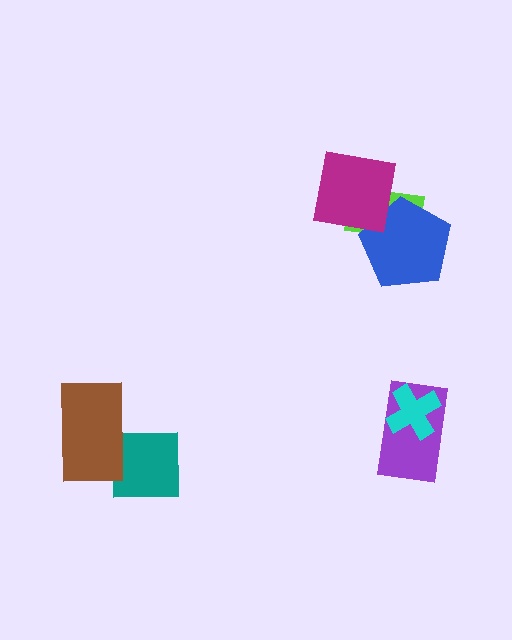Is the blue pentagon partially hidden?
Yes, it is partially covered by another shape.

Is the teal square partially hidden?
Yes, it is partially covered by another shape.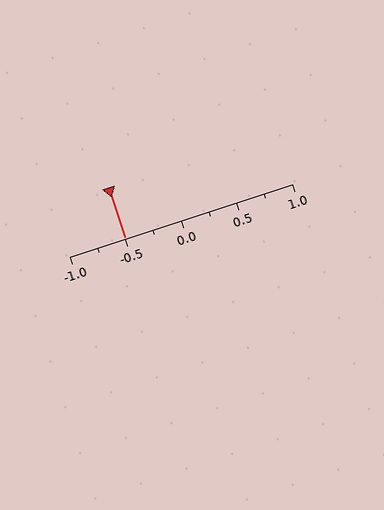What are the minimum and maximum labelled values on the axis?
The axis runs from -1.0 to 1.0.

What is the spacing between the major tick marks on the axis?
The major ticks are spaced 0.5 apart.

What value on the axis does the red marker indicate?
The marker indicates approximately -0.5.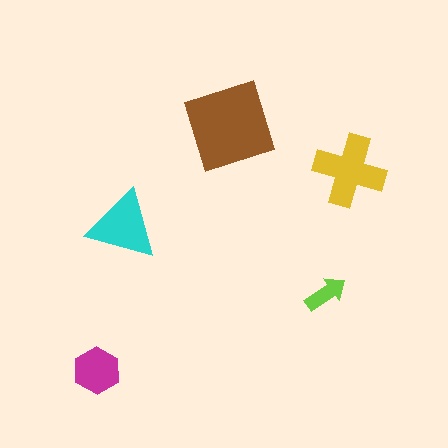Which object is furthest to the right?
The yellow cross is rightmost.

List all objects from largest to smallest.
The brown square, the yellow cross, the cyan triangle, the magenta hexagon, the lime arrow.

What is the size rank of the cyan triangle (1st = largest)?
3rd.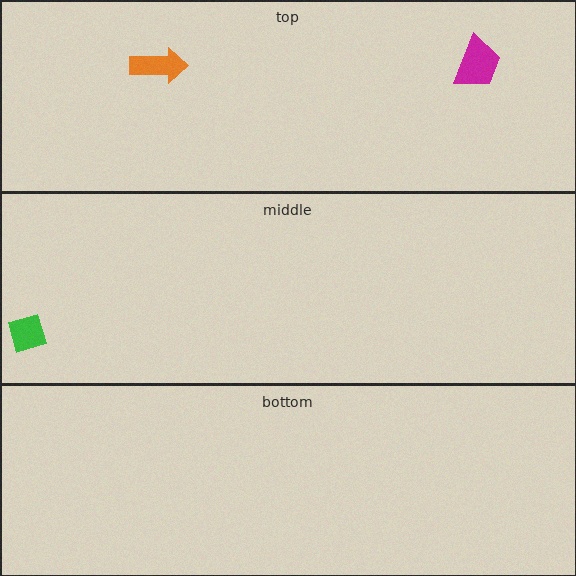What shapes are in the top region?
The orange arrow, the magenta trapezoid.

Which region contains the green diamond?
The middle region.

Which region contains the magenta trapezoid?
The top region.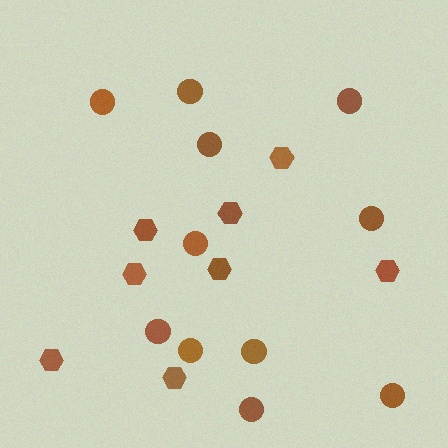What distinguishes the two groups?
There are 2 groups: one group of hexagons (8) and one group of circles (11).